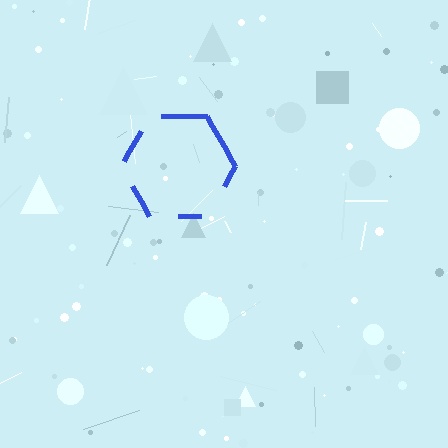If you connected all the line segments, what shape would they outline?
They would outline a hexagon.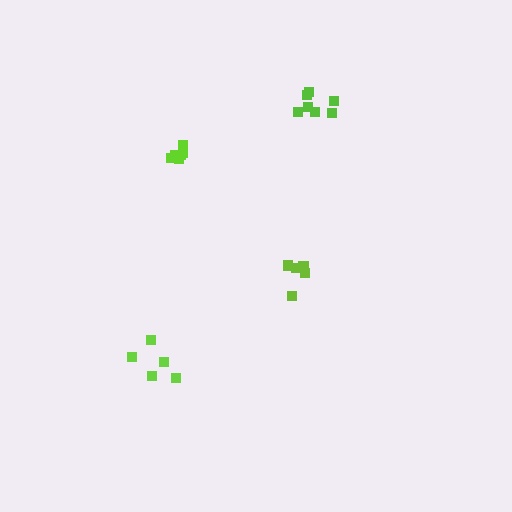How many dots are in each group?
Group 1: 5 dots, Group 2: 5 dots, Group 3: 7 dots, Group 4: 6 dots (23 total).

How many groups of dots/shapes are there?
There are 4 groups.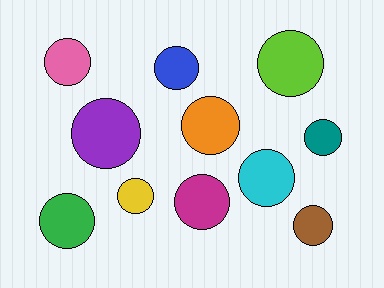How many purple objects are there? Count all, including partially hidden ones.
There is 1 purple object.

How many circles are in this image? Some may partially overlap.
There are 11 circles.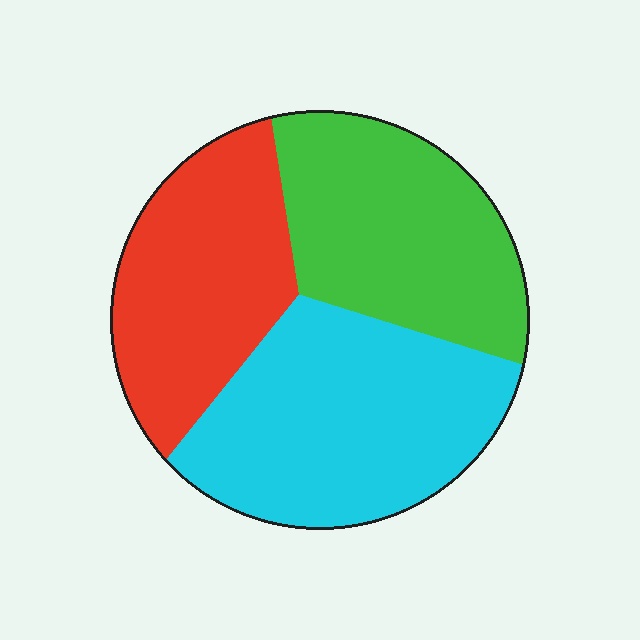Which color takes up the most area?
Cyan, at roughly 40%.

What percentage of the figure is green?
Green takes up about one third (1/3) of the figure.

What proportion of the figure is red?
Red covers 29% of the figure.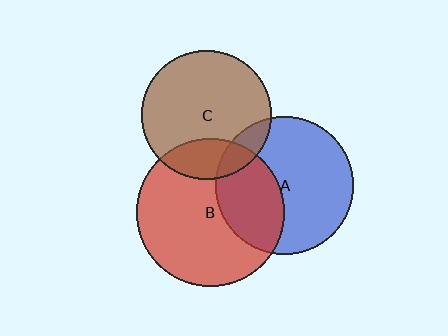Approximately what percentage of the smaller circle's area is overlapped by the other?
Approximately 20%.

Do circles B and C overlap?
Yes.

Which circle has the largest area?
Circle B (red).